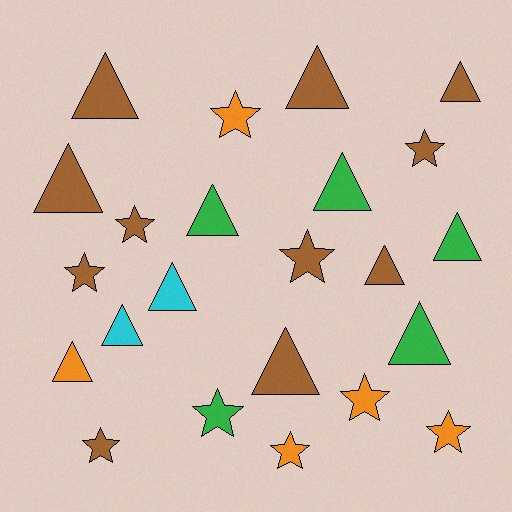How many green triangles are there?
There are 4 green triangles.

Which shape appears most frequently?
Triangle, with 13 objects.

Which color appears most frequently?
Brown, with 11 objects.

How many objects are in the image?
There are 23 objects.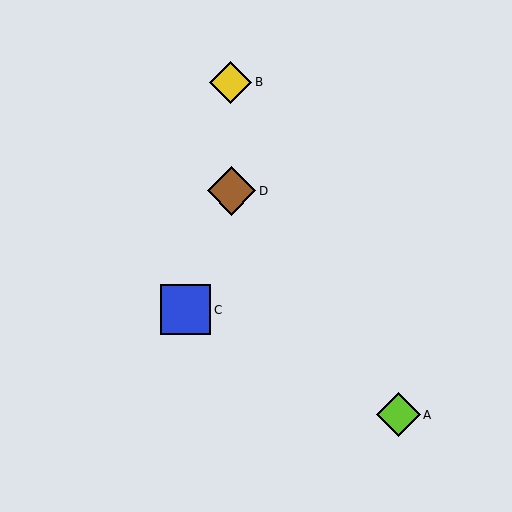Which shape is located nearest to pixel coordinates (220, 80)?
The yellow diamond (labeled B) at (231, 82) is nearest to that location.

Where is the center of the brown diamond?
The center of the brown diamond is at (231, 191).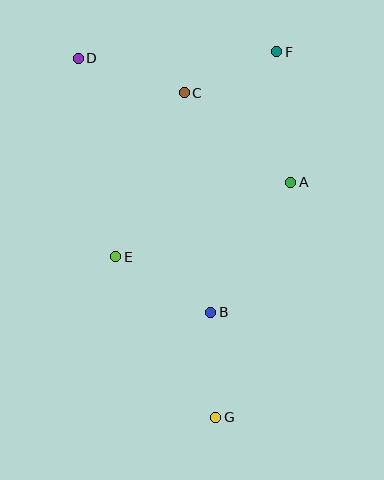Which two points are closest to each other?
Points C and F are closest to each other.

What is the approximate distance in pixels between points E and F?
The distance between E and F is approximately 261 pixels.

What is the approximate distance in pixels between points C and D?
The distance between C and D is approximately 111 pixels.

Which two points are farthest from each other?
Points D and G are farthest from each other.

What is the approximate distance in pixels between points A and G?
The distance between A and G is approximately 247 pixels.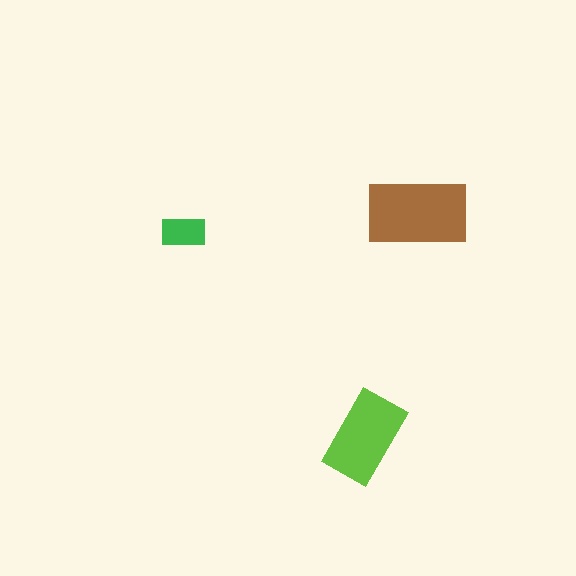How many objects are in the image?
There are 3 objects in the image.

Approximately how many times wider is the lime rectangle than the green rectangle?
About 2 times wider.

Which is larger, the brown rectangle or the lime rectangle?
The brown one.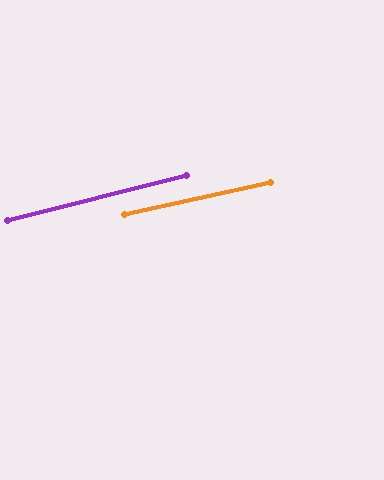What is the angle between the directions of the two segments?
Approximately 2 degrees.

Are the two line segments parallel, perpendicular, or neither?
Parallel — their directions differ by only 1.8°.